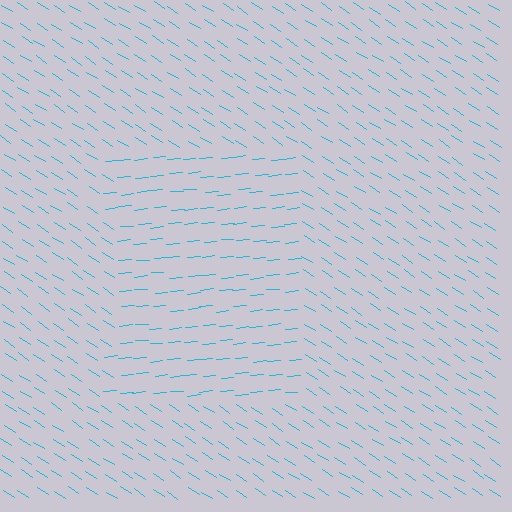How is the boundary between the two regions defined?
The boundary is defined purely by a change in line orientation (approximately 38 degrees difference). All lines are the same color and thickness.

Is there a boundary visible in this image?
Yes, there is a texture boundary formed by a change in line orientation.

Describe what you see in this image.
The image is filled with small cyan line segments. A rectangle region in the image has lines oriented differently from the surrounding lines, creating a visible texture boundary.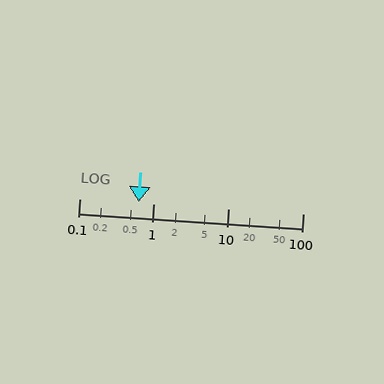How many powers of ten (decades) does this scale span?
The scale spans 3 decades, from 0.1 to 100.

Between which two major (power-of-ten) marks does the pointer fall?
The pointer is between 0.1 and 1.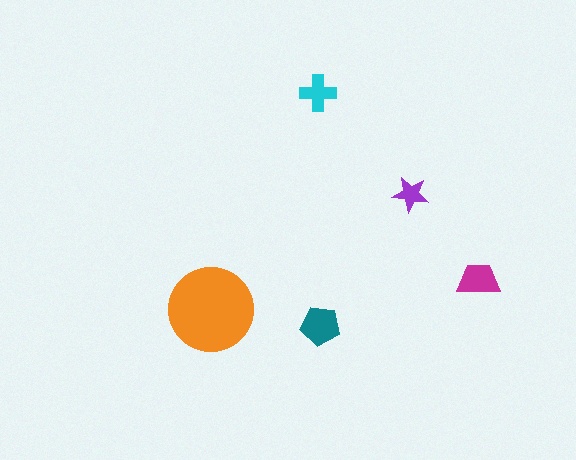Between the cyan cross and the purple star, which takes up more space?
The cyan cross.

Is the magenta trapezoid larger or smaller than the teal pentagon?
Smaller.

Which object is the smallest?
The purple star.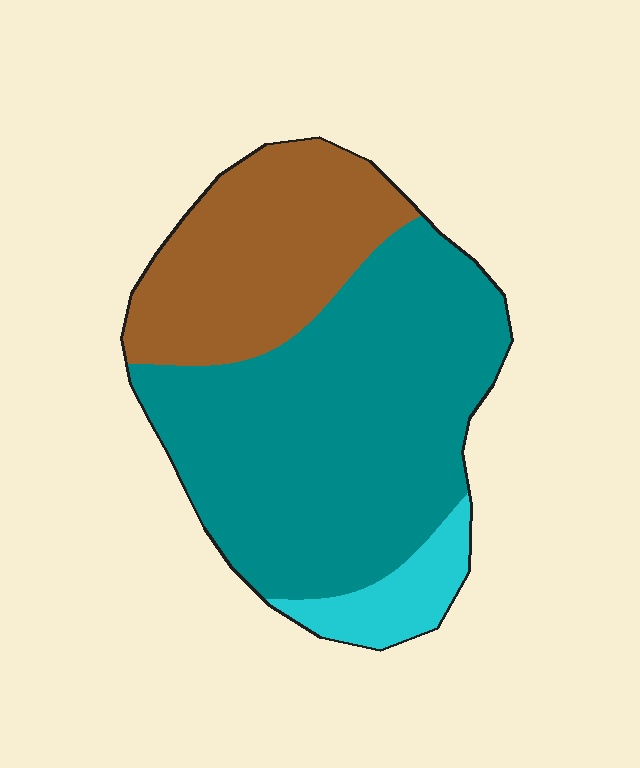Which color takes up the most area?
Teal, at roughly 60%.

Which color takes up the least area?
Cyan, at roughly 10%.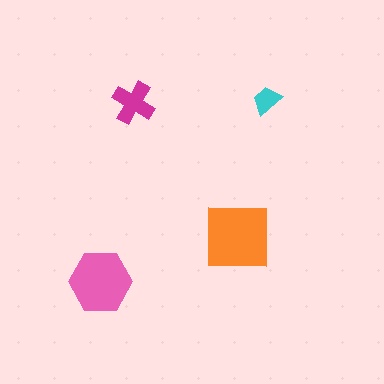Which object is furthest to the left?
The pink hexagon is leftmost.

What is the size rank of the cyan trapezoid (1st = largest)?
4th.